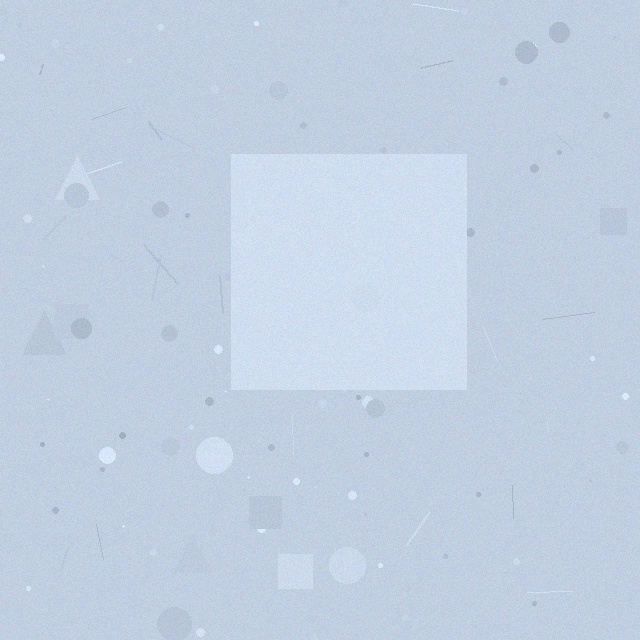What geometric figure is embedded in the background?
A square is embedded in the background.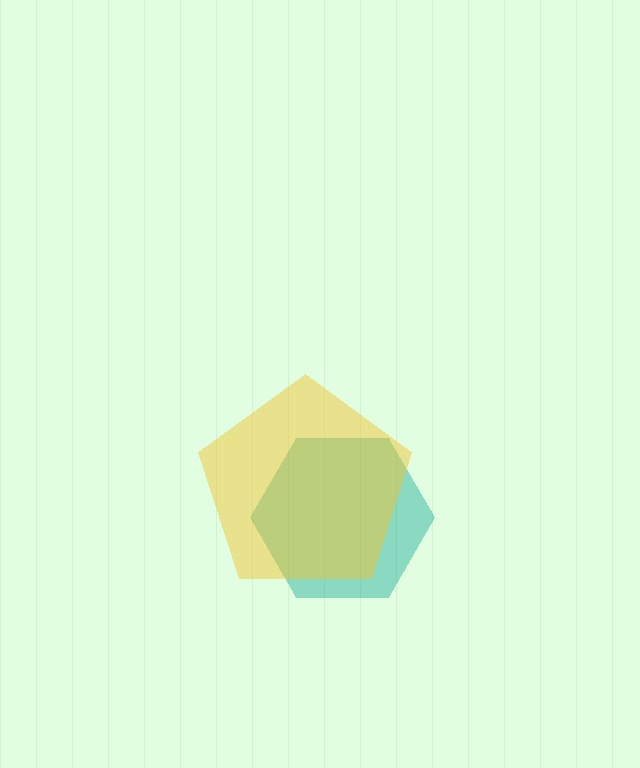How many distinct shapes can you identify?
There are 2 distinct shapes: a teal hexagon, a yellow pentagon.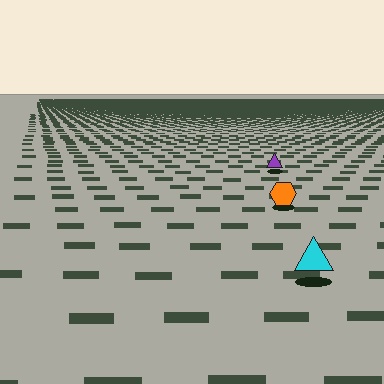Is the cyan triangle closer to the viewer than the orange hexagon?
Yes. The cyan triangle is closer — you can tell from the texture gradient: the ground texture is coarser near it.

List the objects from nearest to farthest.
From nearest to farthest: the cyan triangle, the orange hexagon, the purple triangle.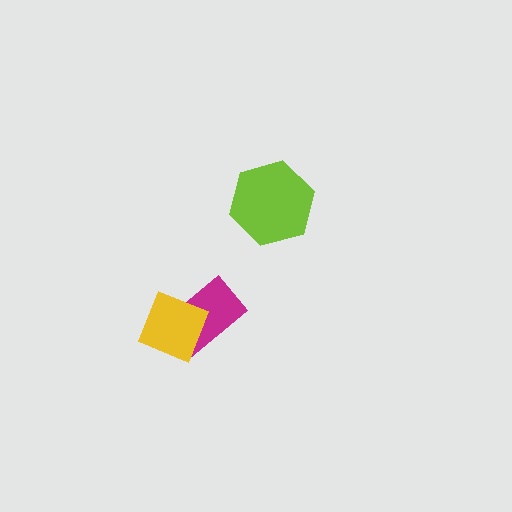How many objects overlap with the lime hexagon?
0 objects overlap with the lime hexagon.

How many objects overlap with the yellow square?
1 object overlaps with the yellow square.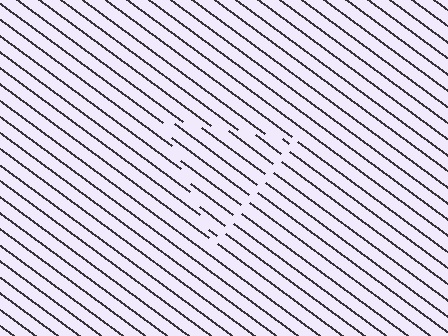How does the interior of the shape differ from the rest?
The interior of the shape contains the same grating, shifted by half a period — the contour is defined by the phase discontinuity where line-ends from the inner and outer gratings abut.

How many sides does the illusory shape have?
3 sides — the line-ends trace a triangle.